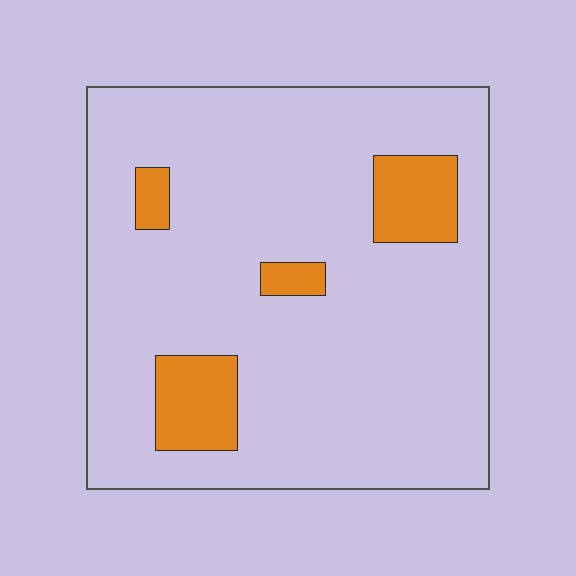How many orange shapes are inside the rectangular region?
4.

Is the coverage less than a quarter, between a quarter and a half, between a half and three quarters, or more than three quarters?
Less than a quarter.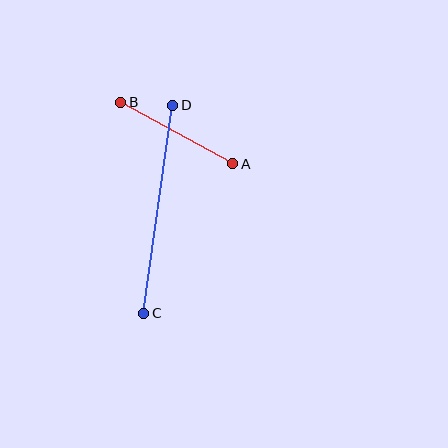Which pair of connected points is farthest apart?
Points C and D are farthest apart.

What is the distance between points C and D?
The distance is approximately 210 pixels.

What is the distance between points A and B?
The distance is approximately 128 pixels.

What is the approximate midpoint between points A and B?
The midpoint is at approximately (177, 133) pixels.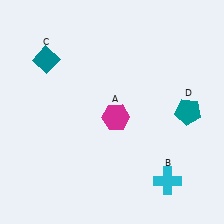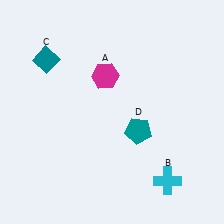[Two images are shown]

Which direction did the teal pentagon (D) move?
The teal pentagon (D) moved left.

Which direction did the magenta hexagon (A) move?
The magenta hexagon (A) moved up.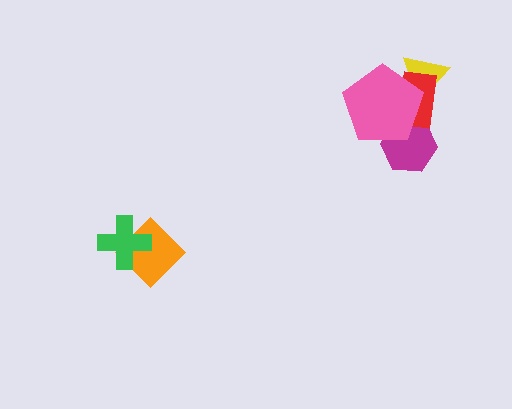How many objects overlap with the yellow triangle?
2 objects overlap with the yellow triangle.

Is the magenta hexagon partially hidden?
Yes, it is partially covered by another shape.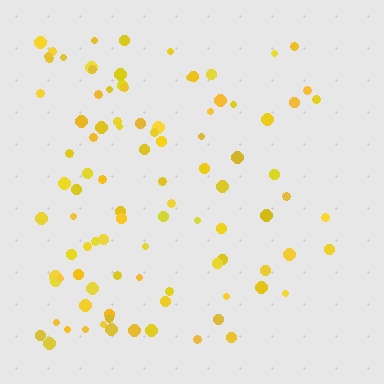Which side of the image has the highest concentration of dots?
The left.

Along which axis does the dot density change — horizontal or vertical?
Horizontal.